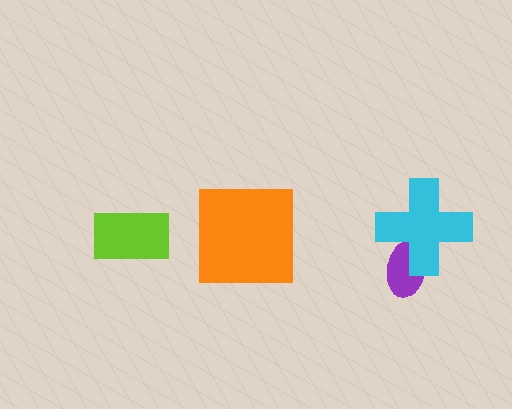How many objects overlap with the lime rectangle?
0 objects overlap with the lime rectangle.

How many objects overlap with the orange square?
0 objects overlap with the orange square.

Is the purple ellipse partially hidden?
Yes, it is partially covered by another shape.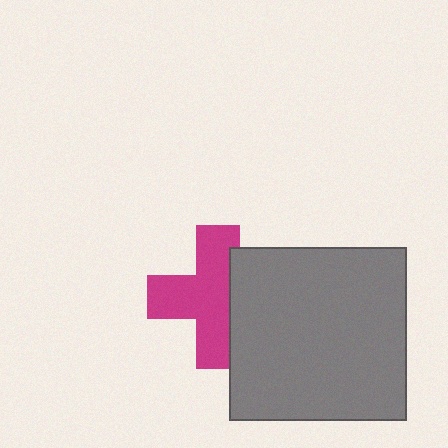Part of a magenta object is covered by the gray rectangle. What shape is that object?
It is a cross.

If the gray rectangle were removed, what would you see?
You would see the complete magenta cross.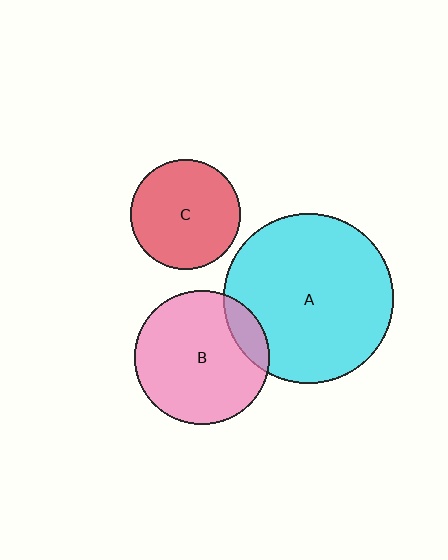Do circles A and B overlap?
Yes.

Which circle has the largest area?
Circle A (cyan).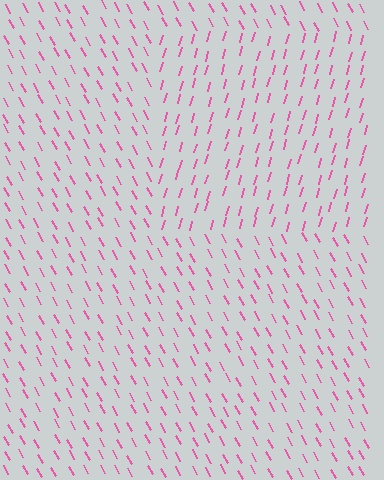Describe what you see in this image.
The image is filled with small pink line segments. A rectangle region in the image has lines oriented differently from the surrounding lines, creating a visible texture boundary.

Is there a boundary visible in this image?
Yes, there is a texture boundary formed by a change in line orientation.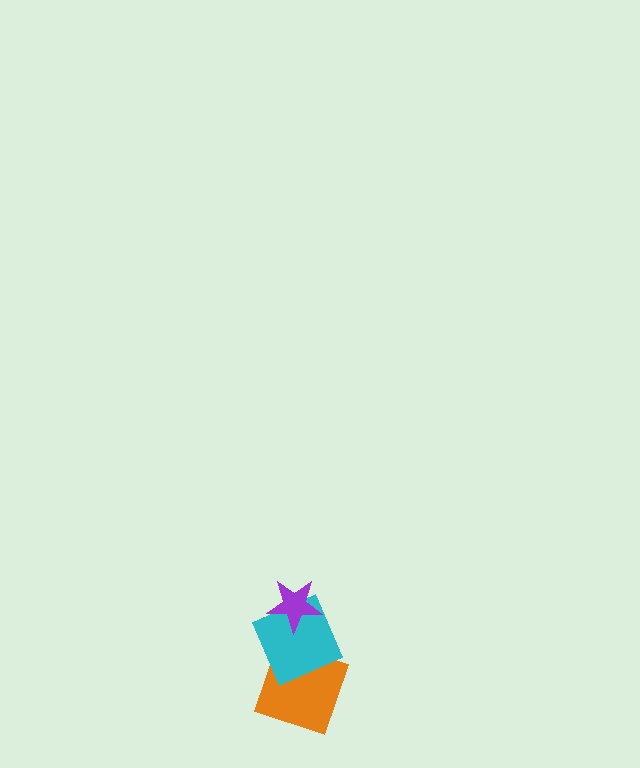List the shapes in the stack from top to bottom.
From top to bottom: the purple star, the cyan square, the orange square.